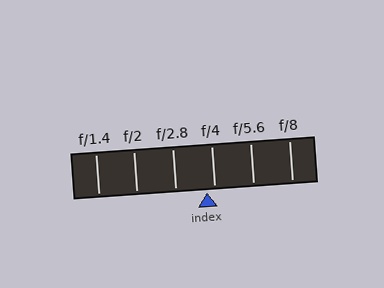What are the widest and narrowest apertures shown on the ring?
The widest aperture shown is f/1.4 and the narrowest is f/8.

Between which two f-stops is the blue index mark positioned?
The index mark is between f/2.8 and f/4.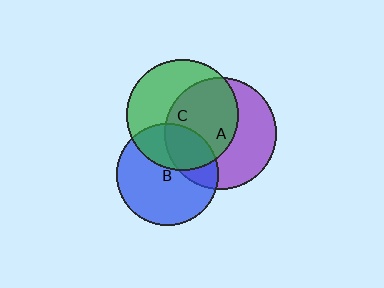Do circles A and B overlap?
Yes.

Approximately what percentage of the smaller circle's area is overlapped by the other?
Approximately 30%.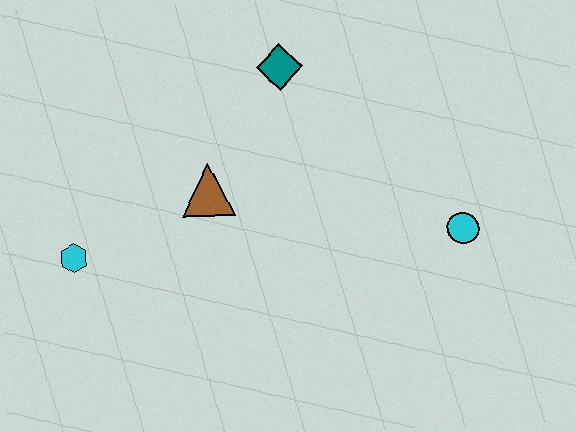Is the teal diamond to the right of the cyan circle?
No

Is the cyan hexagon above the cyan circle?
No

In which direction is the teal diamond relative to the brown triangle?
The teal diamond is above the brown triangle.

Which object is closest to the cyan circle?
The teal diamond is closest to the cyan circle.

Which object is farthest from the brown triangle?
The cyan circle is farthest from the brown triangle.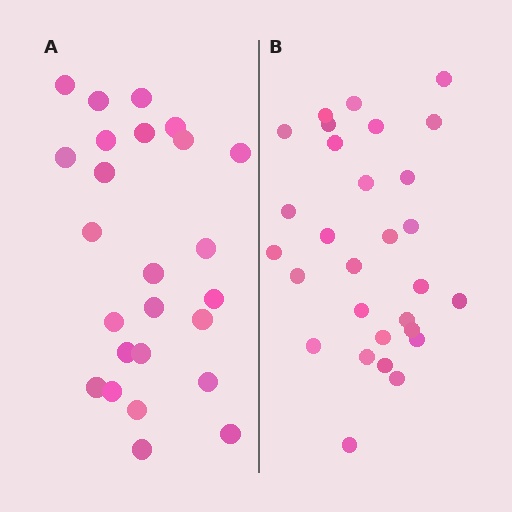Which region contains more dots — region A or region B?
Region B (the right region) has more dots.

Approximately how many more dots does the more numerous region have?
Region B has about 4 more dots than region A.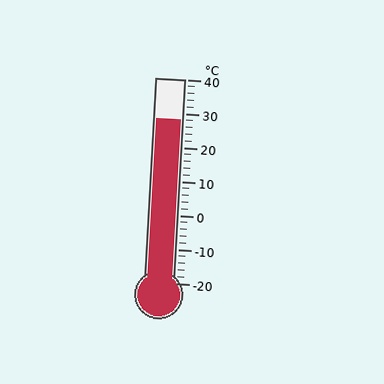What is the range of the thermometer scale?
The thermometer scale ranges from -20°C to 40°C.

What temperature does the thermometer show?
The thermometer shows approximately 28°C.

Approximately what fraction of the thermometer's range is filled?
The thermometer is filled to approximately 80% of its range.